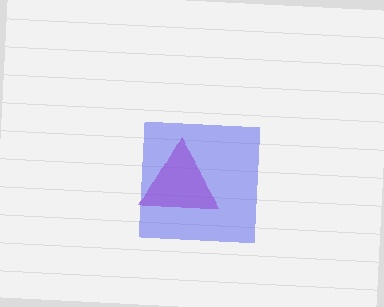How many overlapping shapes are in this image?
There are 2 overlapping shapes in the image.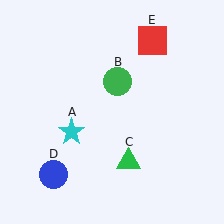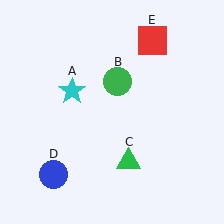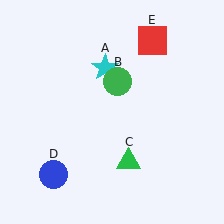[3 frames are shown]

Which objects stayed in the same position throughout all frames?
Green circle (object B) and green triangle (object C) and blue circle (object D) and red square (object E) remained stationary.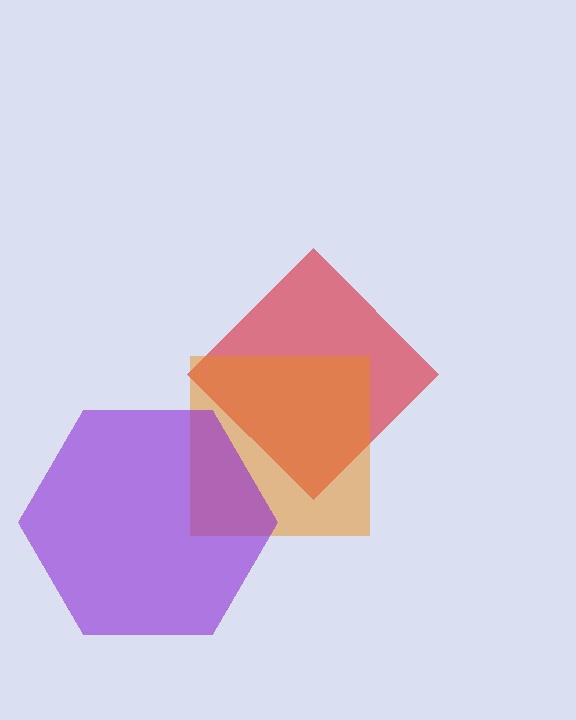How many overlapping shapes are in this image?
There are 3 overlapping shapes in the image.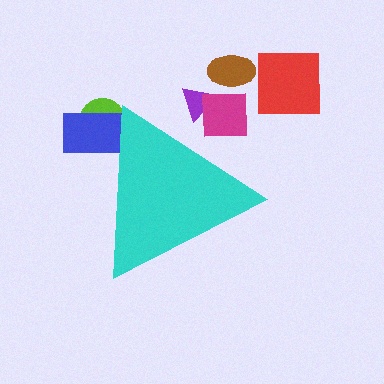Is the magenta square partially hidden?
Yes, the magenta square is partially hidden behind the cyan triangle.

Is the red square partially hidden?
No, the red square is fully visible.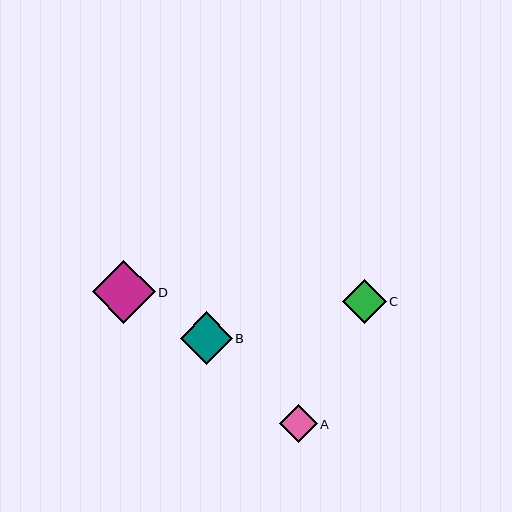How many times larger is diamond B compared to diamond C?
Diamond B is approximately 1.2 times the size of diamond C.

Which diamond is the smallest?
Diamond A is the smallest with a size of approximately 37 pixels.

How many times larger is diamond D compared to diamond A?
Diamond D is approximately 1.7 times the size of diamond A.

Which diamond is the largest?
Diamond D is the largest with a size of approximately 63 pixels.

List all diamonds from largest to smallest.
From largest to smallest: D, B, C, A.